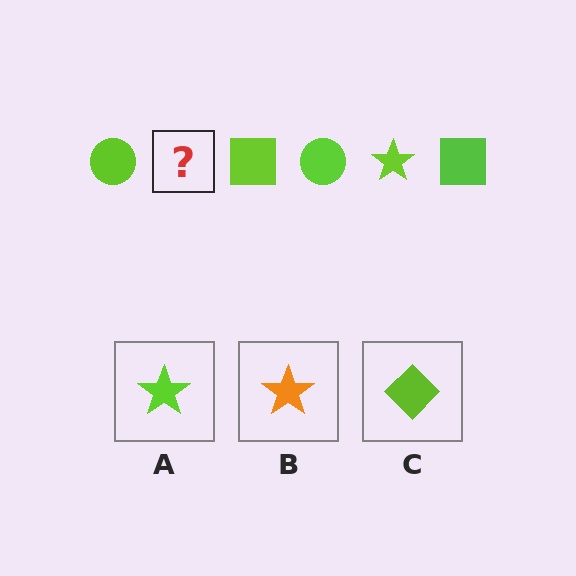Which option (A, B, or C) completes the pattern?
A.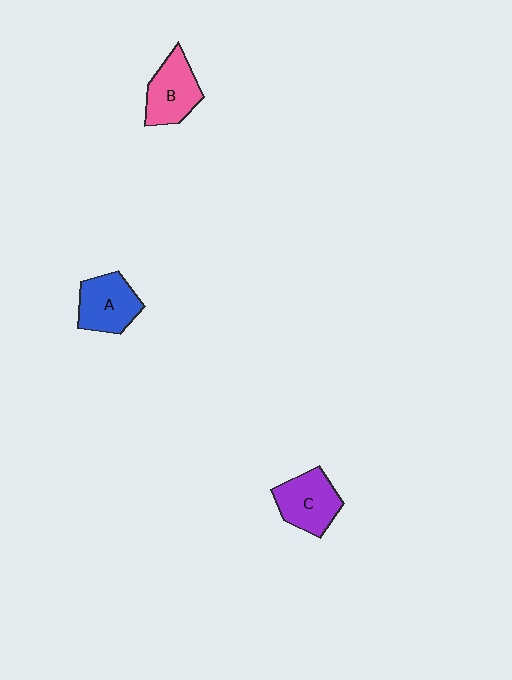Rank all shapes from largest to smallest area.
From largest to smallest: C (purple), A (blue), B (pink).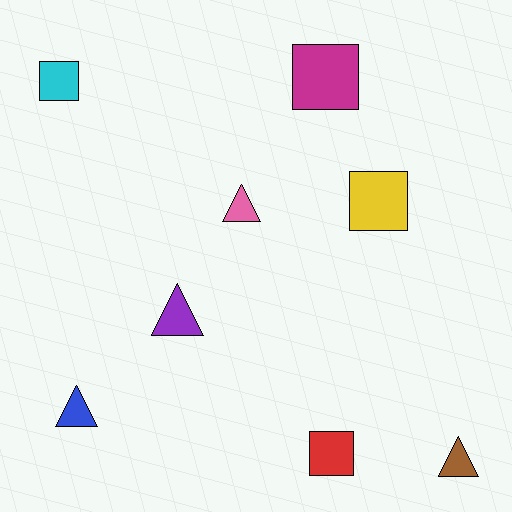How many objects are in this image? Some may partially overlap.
There are 8 objects.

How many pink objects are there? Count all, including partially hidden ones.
There is 1 pink object.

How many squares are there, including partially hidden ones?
There are 4 squares.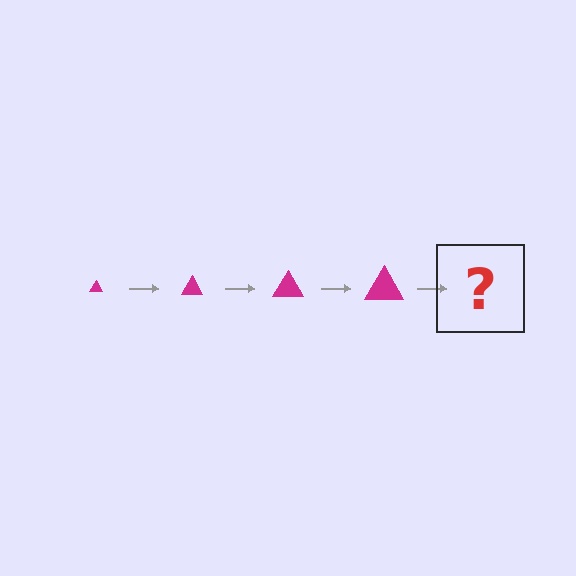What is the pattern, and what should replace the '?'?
The pattern is that the triangle gets progressively larger each step. The '?' should be a magenta triangle, larger than the previous one.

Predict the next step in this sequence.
The next step is a magenta triangle, larger than the previous one.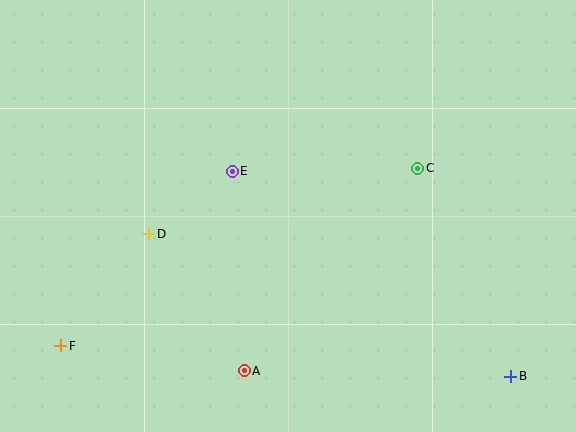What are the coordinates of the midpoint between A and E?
The midpoint between A and E is at (238, 271).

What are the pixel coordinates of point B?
Point B is at (511, 376).